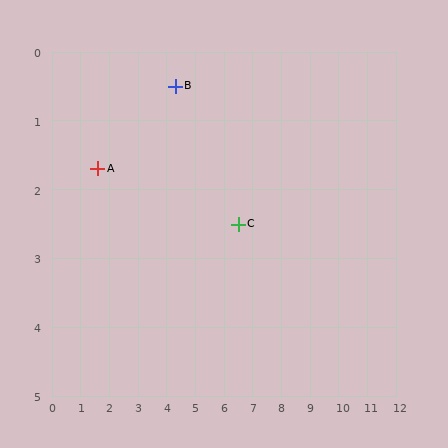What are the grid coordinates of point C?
Point C is at approximately (6.5, 2.5).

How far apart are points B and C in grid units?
Points B and C are about 3.0 grid units apart.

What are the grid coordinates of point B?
Point B is at approximately (4.3, 0.5).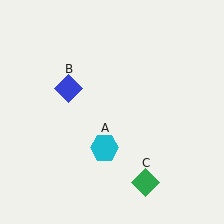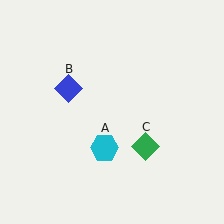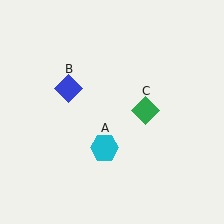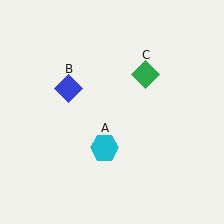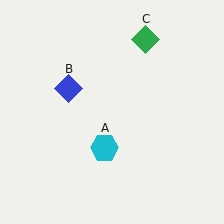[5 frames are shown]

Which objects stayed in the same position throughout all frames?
Cyan hexagon (object A) and blue diamond (object B) remained stationary.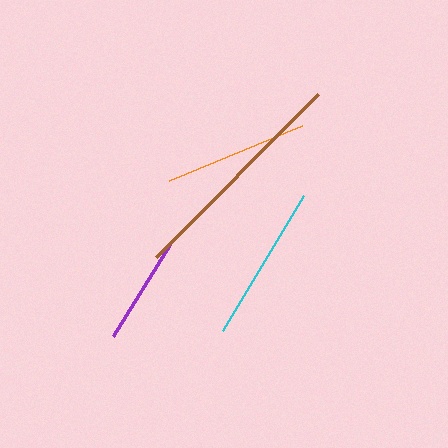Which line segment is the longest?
The brown line is the longest at approximately 230 pixels.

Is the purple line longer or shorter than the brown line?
The brown line is longer than the purple line.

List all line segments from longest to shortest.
From longest to shortest: brown, cyan, orange, purple.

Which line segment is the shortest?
The purple line is the shortest at approximately 108 pixels.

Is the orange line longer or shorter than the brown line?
The brown line is longer than the orange line.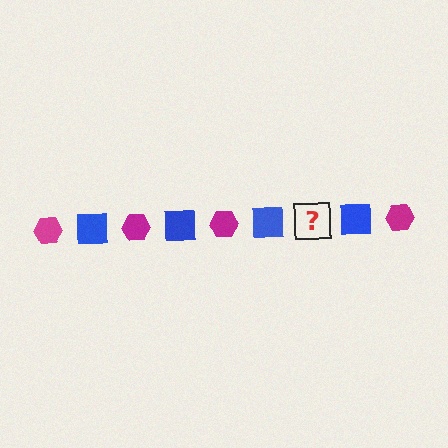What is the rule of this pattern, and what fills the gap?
The rule is that the pattern alternates between magenta hexagon and blue square. The gap should be filled with a magenta hexagon.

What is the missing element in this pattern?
The missing element is a magenta hexagon.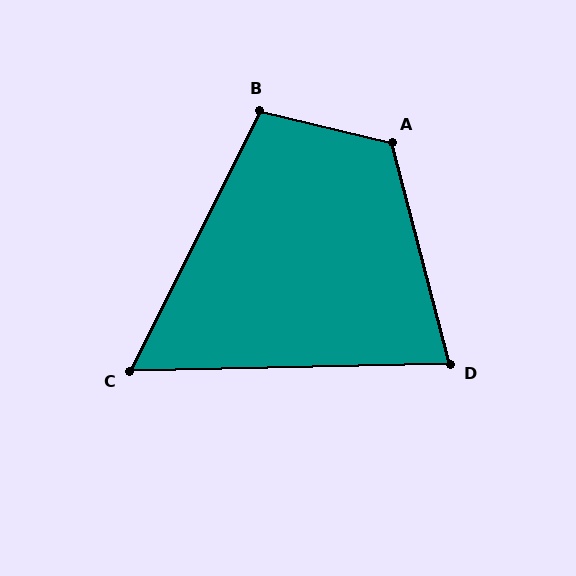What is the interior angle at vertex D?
Approximately 77 degrees (acute).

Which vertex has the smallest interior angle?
C, at approximately 62 degrees.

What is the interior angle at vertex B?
Approximately 103 degrees (obtuse).